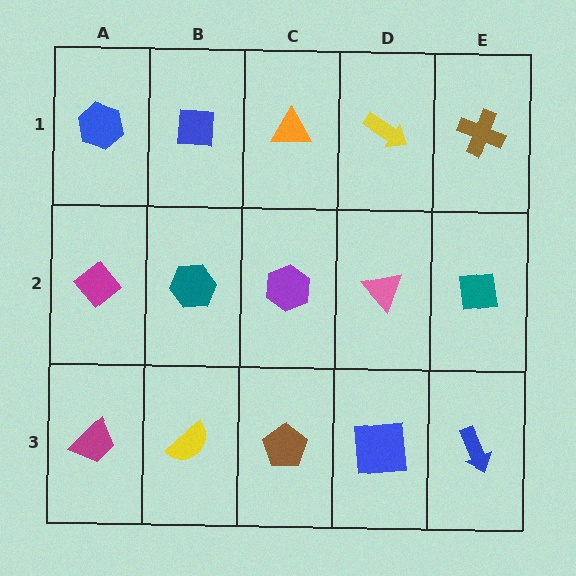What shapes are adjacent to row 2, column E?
A brown cross (row 1, column E), a blue arrow (row 3, column E), a pink triangle (row 2, column D).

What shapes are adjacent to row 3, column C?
A purple hexagon (row 2, column C), a yellow semicircle (row 3, column B), a blue square (row 3, column D).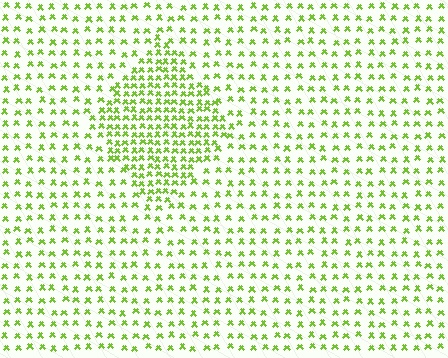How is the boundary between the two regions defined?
The boundary is defined by a change in element density (approximately 2.1x ratio). All elements are the same color, size, and shape.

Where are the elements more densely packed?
The elements are more densely packed inside the diamond boundary.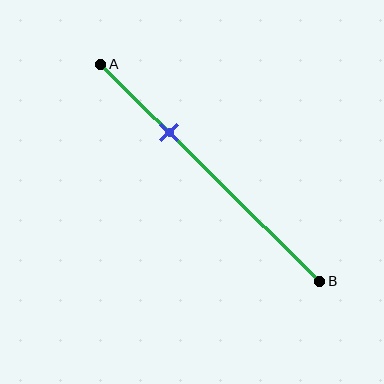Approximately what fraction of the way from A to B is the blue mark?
The blue mark is approximately 30% of the way from A to B.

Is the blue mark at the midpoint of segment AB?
No, the mark is at about 30% from A, not at the 50% midpoint.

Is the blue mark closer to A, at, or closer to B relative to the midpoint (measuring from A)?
The blue mark is closer to point A than the midpoint of segment AB.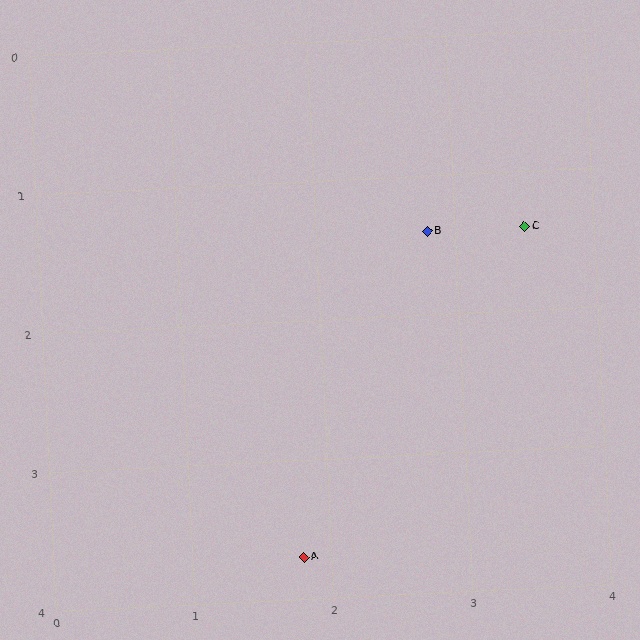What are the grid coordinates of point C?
Point C is at approximately (3.5, 1.4).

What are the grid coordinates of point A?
Point A is at approximately (1.8, 3.7).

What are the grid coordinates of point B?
Point B is at approximately (2.8, 1.4).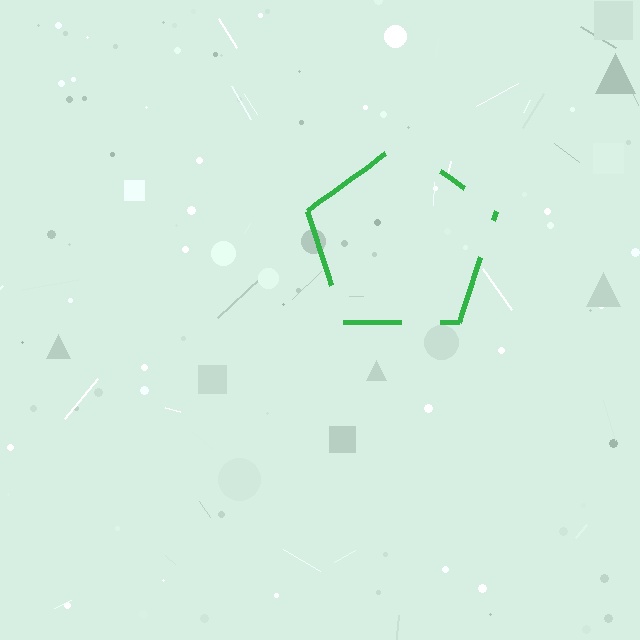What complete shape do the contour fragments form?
The contour fragments form a pentagon.